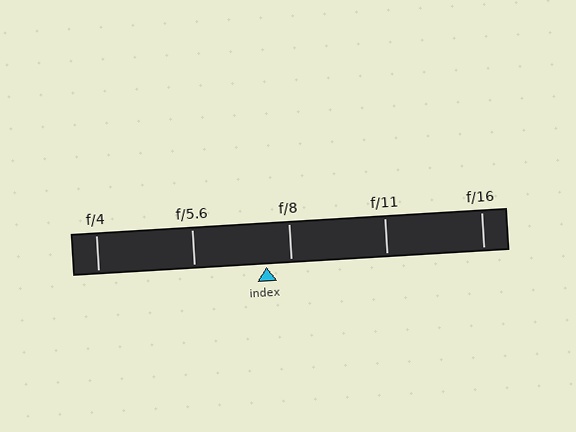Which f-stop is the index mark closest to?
The index mark is closest to f/8.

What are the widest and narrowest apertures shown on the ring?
The widest aperture shown is f/4 and the narrowest is f/16.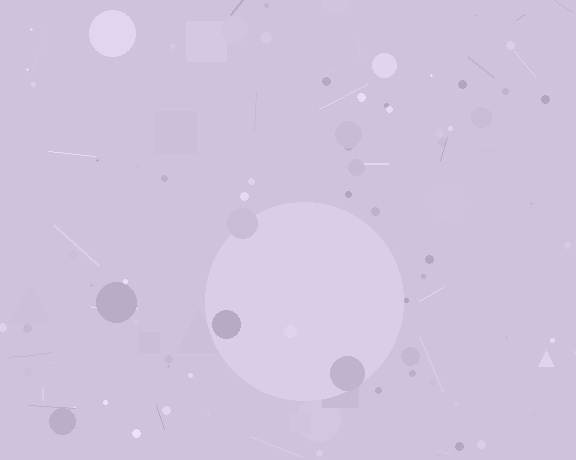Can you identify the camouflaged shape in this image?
The camouflaged shape is a circle.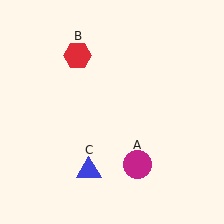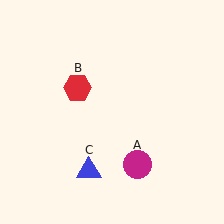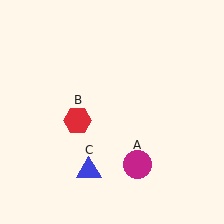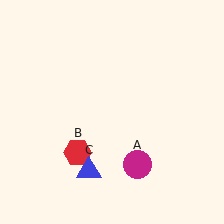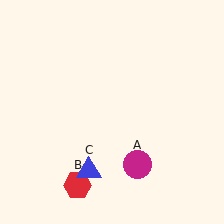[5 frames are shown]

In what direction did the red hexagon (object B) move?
The red hexagon (object B) moved down.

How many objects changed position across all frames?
1 object changed position: red hexagon (object B).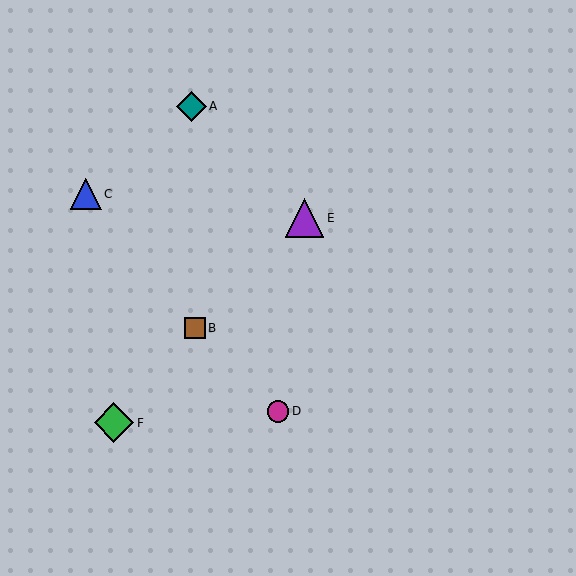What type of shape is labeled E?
Shape E is a purple triangle.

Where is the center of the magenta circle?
The center of the magenta circle is at (278, 411).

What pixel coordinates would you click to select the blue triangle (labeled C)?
Click at (86, 194) to select the blue triangle C.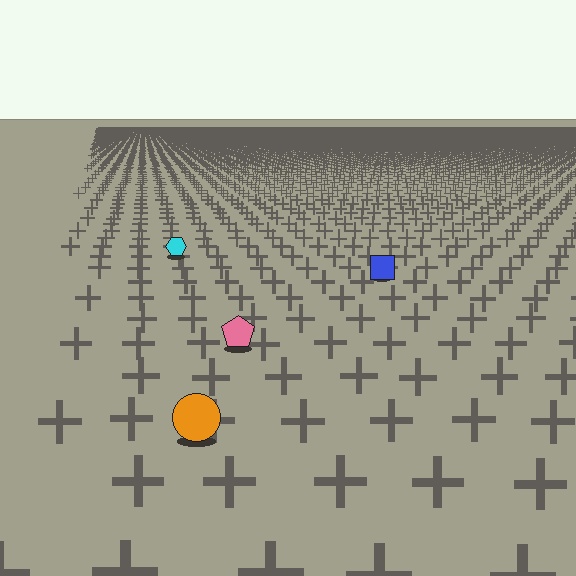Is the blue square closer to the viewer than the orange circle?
No. The orange circle is closer — you can tell from the texture gradient: the ground texture is coarser near it.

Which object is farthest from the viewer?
The cyan hexagon is farthest from the viewer. It appears smaller and the ground texture around it is denser.